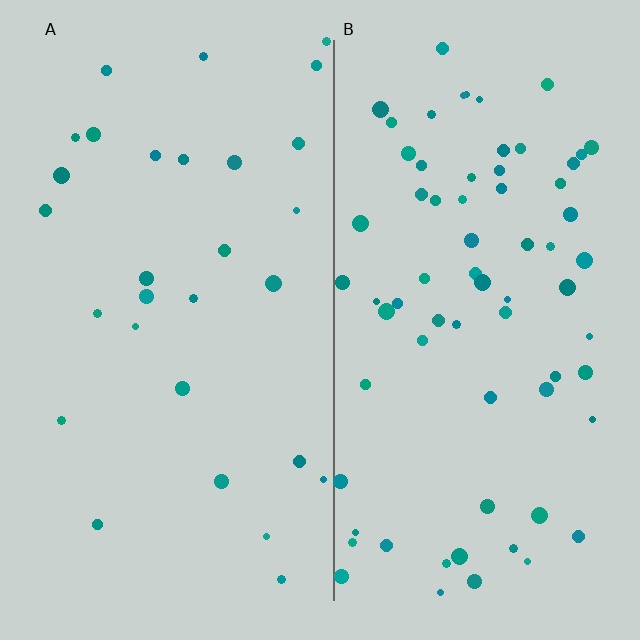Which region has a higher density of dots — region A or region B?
B (the right).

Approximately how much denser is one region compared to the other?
Approximately 2.4× — region B over region A.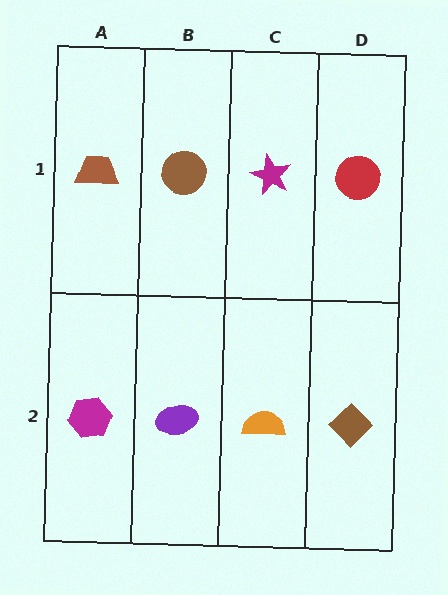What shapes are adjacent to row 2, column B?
A brown circle (row 1, column B), a magenta hexagon (row 2, column A), an orange semicircle (row 2, column C).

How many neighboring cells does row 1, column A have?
2.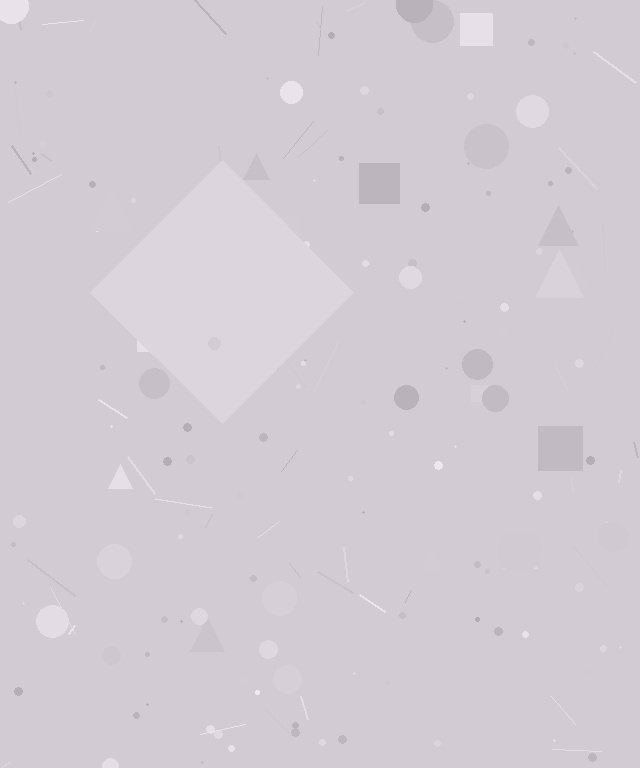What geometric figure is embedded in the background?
A diamond is embedded in the background.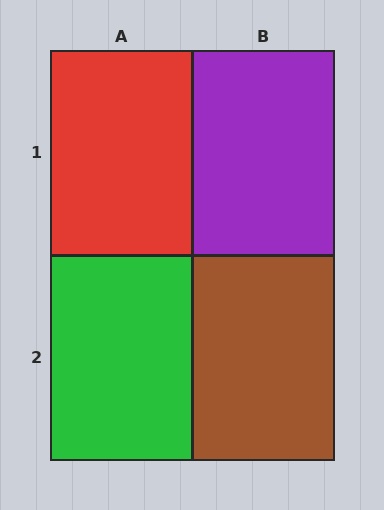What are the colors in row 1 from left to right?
Red, purple.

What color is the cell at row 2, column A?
Green.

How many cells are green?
1 cell is green.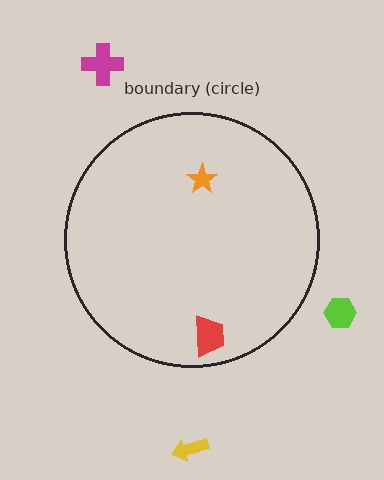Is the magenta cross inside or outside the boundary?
Outside.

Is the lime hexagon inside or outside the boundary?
Outside.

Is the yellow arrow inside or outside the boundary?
Outside.